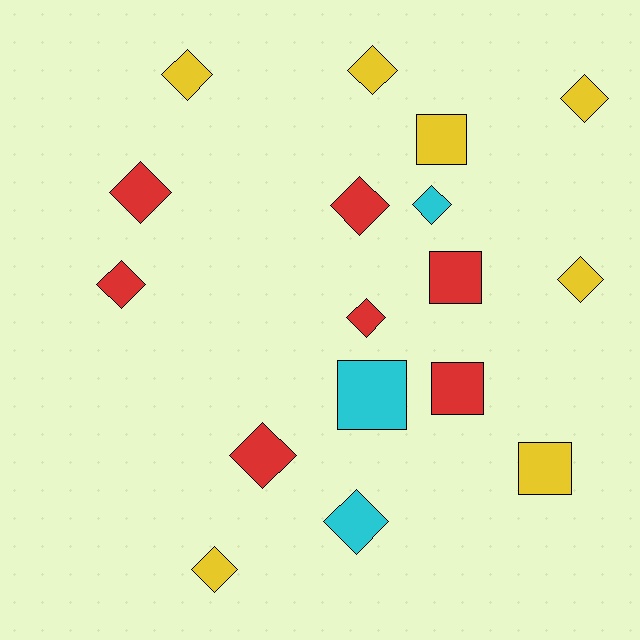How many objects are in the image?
There are 17 objects.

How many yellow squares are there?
There are 2 yellow squares.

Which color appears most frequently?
Yellow, with 7 objects.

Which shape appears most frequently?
Diamond, with 12 objects.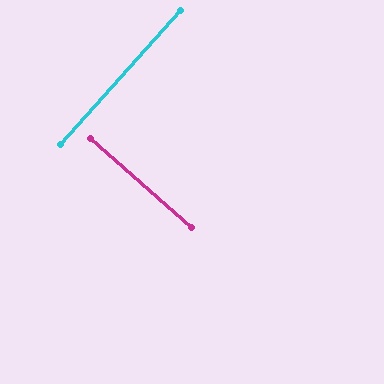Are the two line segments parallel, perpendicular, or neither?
Perpendicular — they meet at approximately 90°.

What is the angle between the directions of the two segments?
Approximately 90 degrees.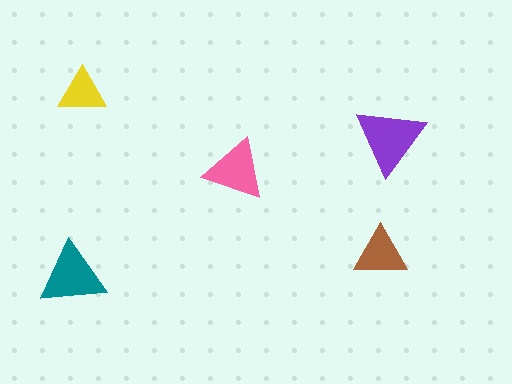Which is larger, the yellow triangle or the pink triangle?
The pink one.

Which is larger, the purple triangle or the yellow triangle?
The purple one.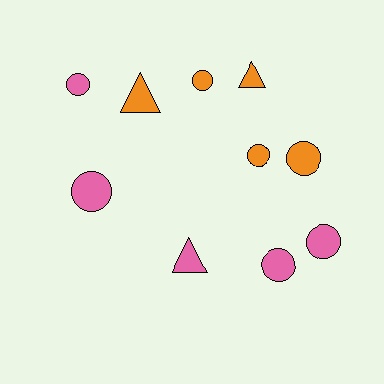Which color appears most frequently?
Pink, with 5 objects.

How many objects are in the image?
There are 10 objects.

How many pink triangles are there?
There is 1 pink triangle.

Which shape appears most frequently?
Circle, with 7 objects.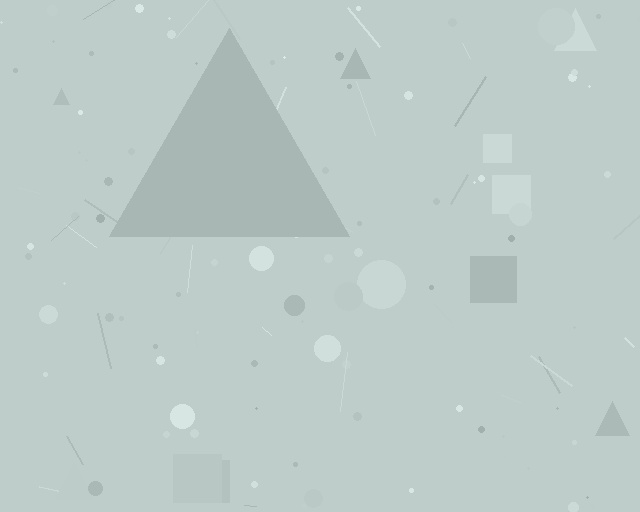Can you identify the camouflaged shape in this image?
The camouflaged shape is a triangle.